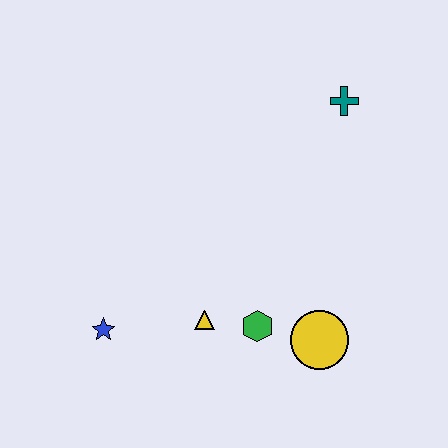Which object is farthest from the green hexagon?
The teal cross is farthest from the green hexagon.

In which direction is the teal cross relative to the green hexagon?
The teal cross is above the green hexagon.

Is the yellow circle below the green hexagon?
Yes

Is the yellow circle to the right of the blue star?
Yes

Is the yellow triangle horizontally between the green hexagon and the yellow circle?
No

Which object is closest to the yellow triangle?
The green hexagon is closest to the yellow triangle.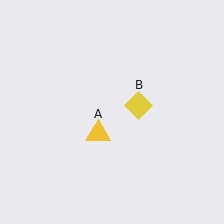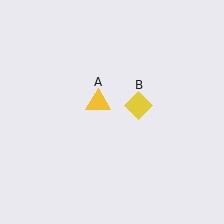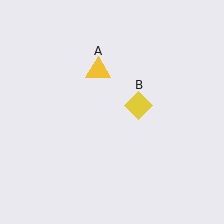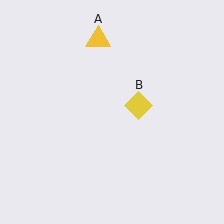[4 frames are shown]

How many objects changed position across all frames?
1 object changed position: yellow triangle (object A).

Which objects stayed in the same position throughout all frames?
Yellow diamond (object B) remained stationary.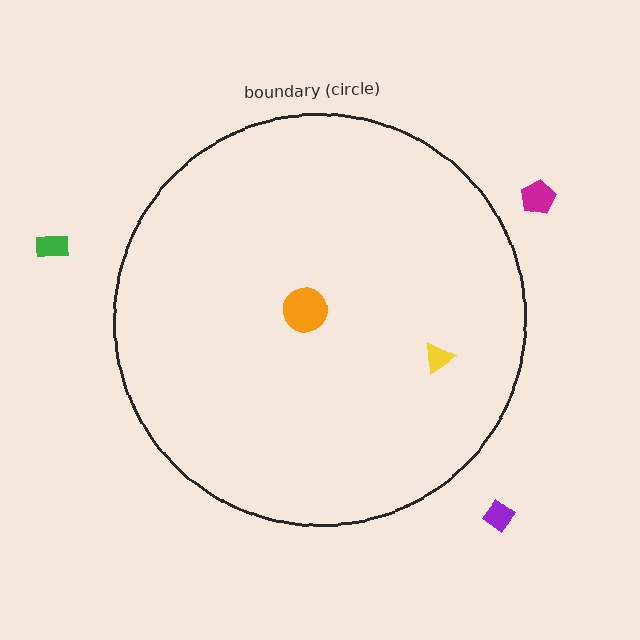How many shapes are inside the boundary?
2 inside, 3 outside.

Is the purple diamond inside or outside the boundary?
Outside.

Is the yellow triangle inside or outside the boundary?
Inside.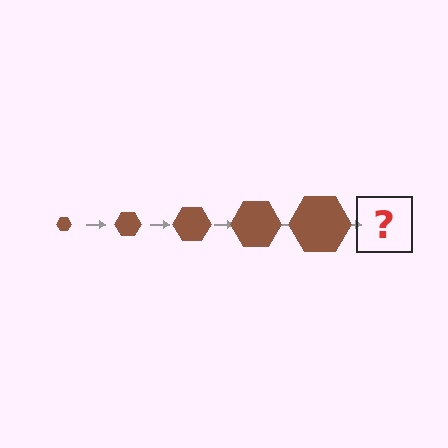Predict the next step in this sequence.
The next step is a brown hexagon, larger than the previous one.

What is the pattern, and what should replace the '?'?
The pattern is that the hexagon gets progressively larger each step. The '?' should be a brown hexagon, larger than the previous one.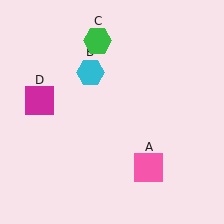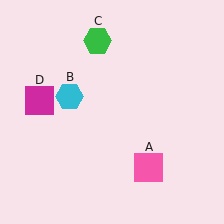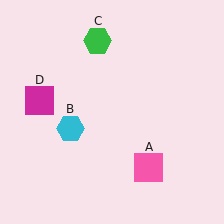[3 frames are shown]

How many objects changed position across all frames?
1 object changed position: cyan hexagon (object B).